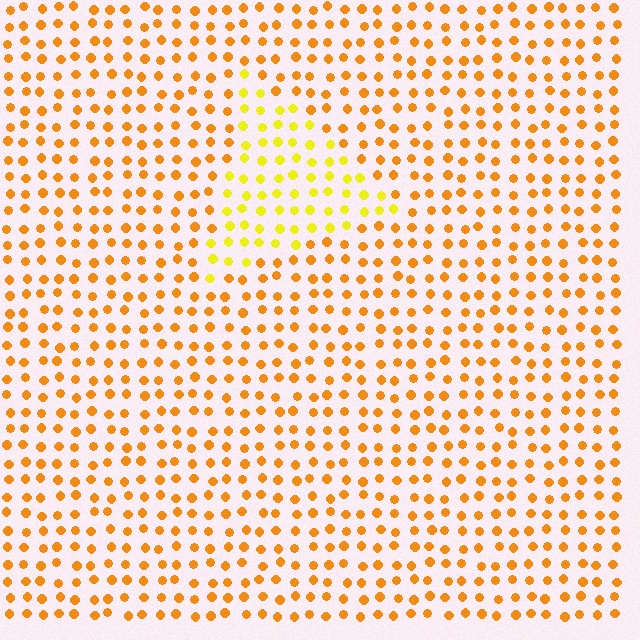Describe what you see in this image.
The image is filled with small orange elements in a uniform arrangement. A triangle-shaped region is visible where the elements are tinted to a slightly different hue, forming a subtle color boundary.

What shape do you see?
I see a triangle.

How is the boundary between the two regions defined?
The boundary is defined purely by a slight shift in hue (about 29 degrees). Spacing, size, and orientation are identical on both sides.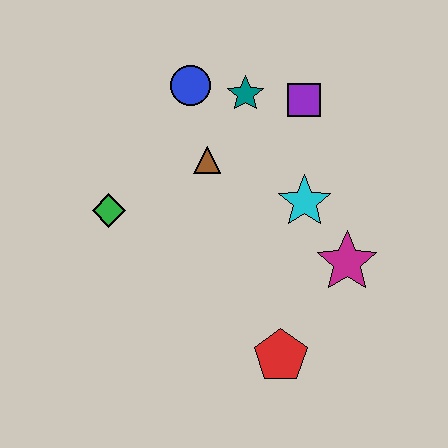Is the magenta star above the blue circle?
No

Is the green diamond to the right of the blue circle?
No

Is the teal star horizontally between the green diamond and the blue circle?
No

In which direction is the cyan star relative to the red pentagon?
The cyan star is above the red pentagon.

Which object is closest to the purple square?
The teal star is closest to the purple square.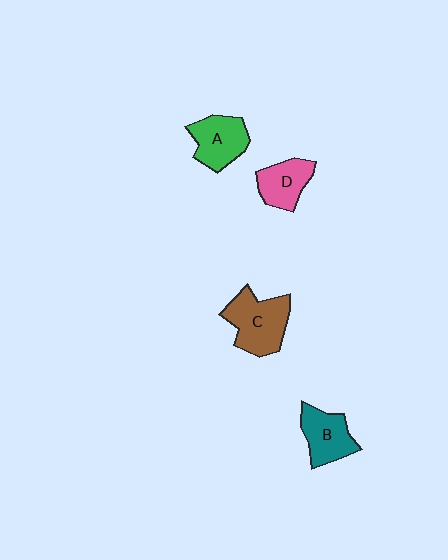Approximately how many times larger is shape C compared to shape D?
Approximately 1.5 times.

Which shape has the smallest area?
Shape D (pink).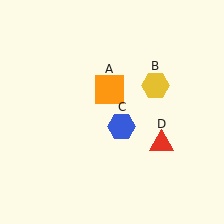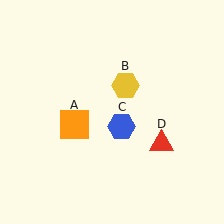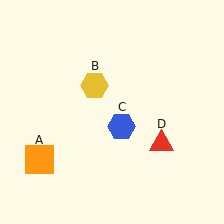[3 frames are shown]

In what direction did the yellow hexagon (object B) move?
The yellow hexagon (object B) moved left.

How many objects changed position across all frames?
2 objects changed position: orange square (object A), yellow hexagon (object B).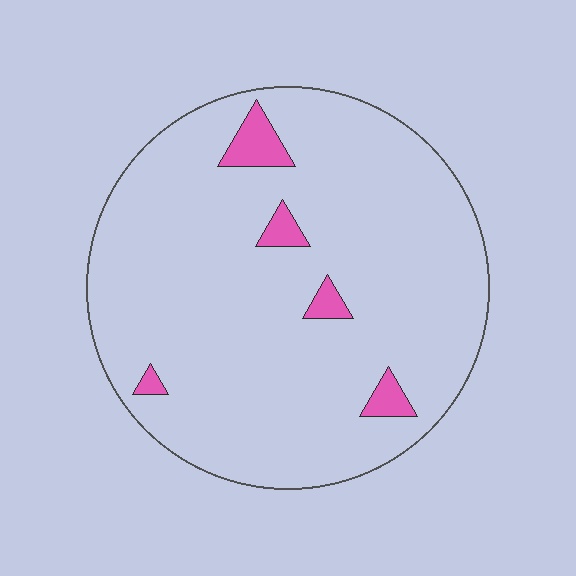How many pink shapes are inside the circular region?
5.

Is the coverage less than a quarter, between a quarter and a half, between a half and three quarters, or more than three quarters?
Less than a quarter.